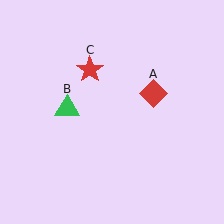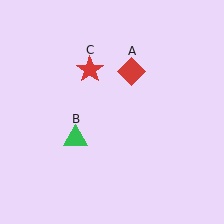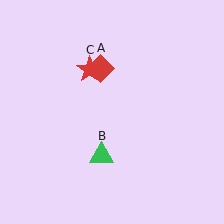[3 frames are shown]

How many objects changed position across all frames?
2 objects changed position: red diamond (object A), green triangle (object B).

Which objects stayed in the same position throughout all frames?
Red star (object C) remained stationary.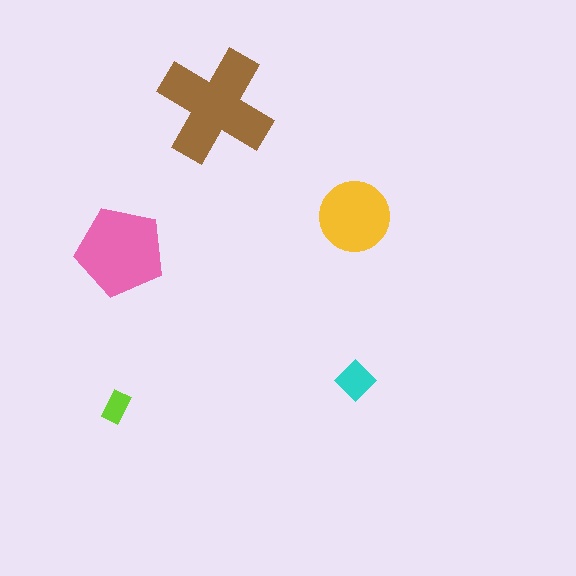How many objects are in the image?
There are 5 objects in the image.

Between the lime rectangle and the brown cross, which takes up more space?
The brown cross.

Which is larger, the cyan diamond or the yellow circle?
The yellow circle.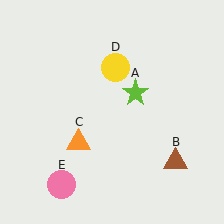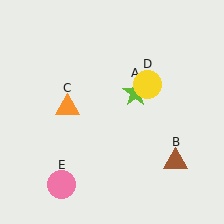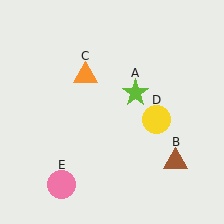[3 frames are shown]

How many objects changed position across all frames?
2 objects changed position: orange triangle (object C), yellow circle (object D).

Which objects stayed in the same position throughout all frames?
Lime star (object A) and brown triangle (object B) and pink circle (object E) remained stationary.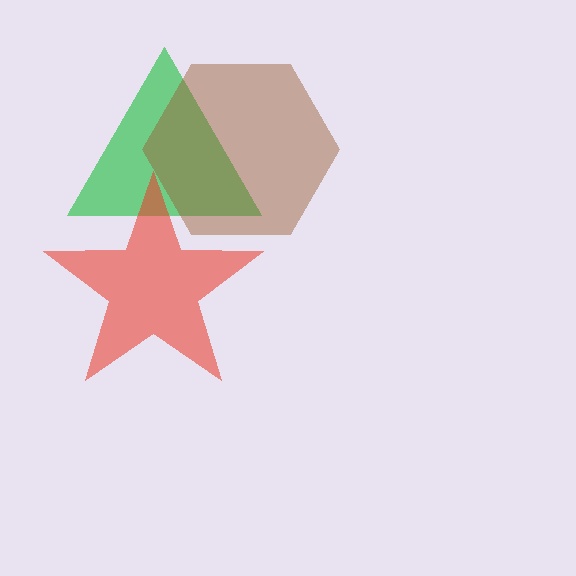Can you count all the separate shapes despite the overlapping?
Yes, there are 3 separate shapes.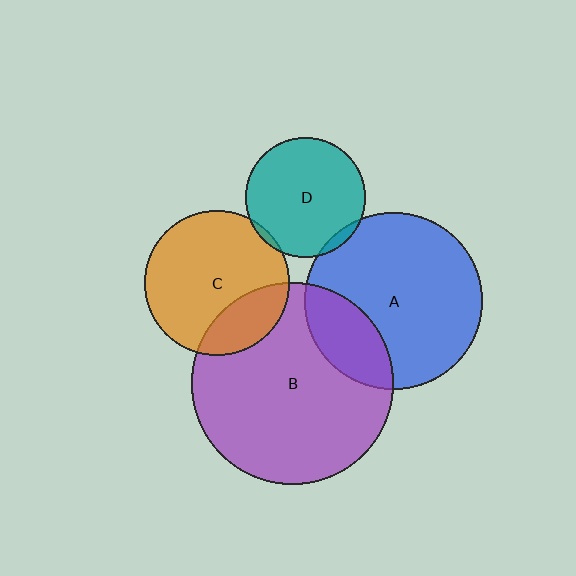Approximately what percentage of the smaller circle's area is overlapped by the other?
Approximately 5%.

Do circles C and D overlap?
Yes.